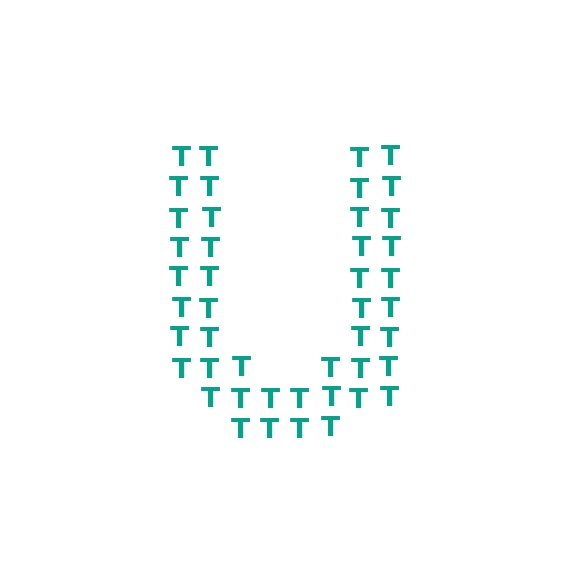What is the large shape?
The large shape is the letter U.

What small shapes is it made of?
It is made of small letter T's.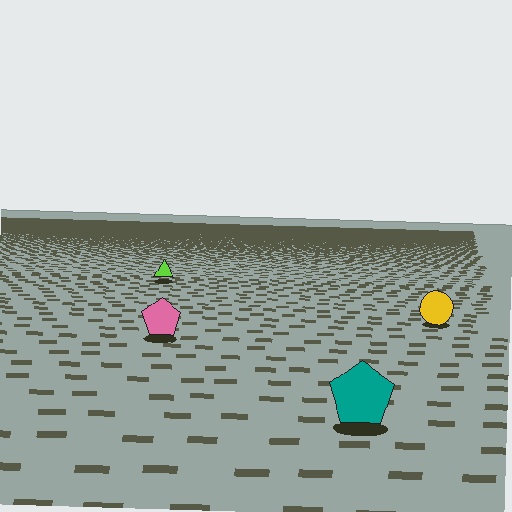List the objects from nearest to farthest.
From nearest to farthest: the teal pentagon, the pink pentagon, the yellow circle, the lime triangle.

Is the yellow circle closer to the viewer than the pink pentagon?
No. The pink pentagon is closer — you can tell from the texture gradient: the ground texture is coarser near it.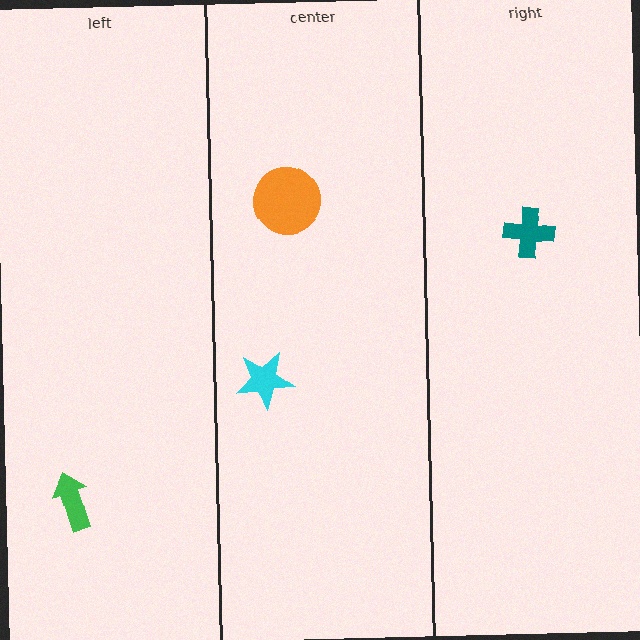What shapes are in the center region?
The orange circle, the cyan star.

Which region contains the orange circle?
The center region.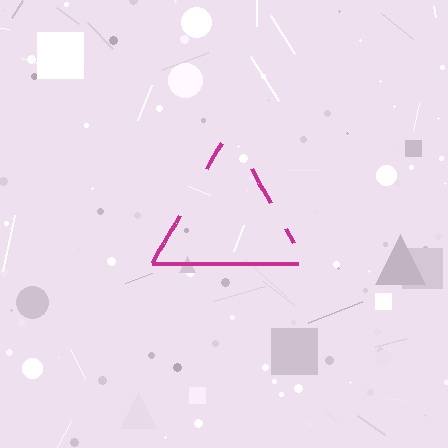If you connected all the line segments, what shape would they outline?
They would outline a triangle.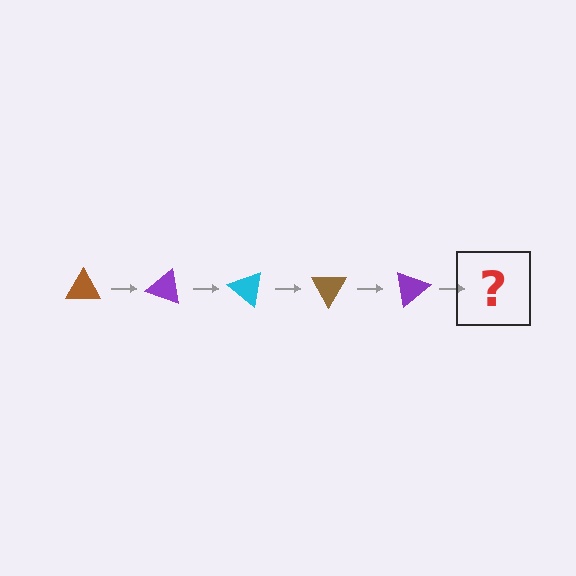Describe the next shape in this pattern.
It should be a cyan triangle, rotated 100 degrees from the start.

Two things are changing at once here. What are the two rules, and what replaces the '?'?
The two rules are that it rotates 20 degrees each step and the color cycles through brown, purple, and cyan. The '?' should be a cyan triangle, rotated 100 degrees from the start.